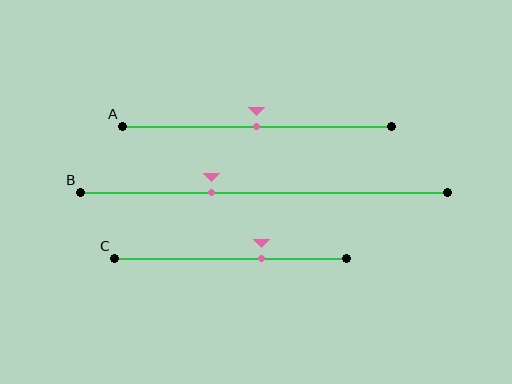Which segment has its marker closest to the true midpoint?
Segment A has its marker closest to the true midpoint.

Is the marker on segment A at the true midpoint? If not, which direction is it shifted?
Yes, the marker on segment A is at the true midpoint.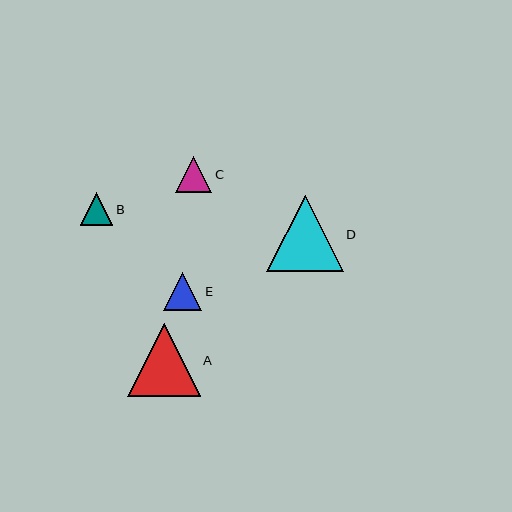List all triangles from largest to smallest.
From largest to smallest: D, A, E, C, B.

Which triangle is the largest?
Triangle D is the largest with a size of approximately 76 pixels.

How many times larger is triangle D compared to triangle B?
Triangle D is approximately 2.3 times the size of triangle B.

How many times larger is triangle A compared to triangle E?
Triangle A is approximately 1.9 times the size of triangle E.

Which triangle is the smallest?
Triangle B is the smallest with a size of approximately 33 pixels.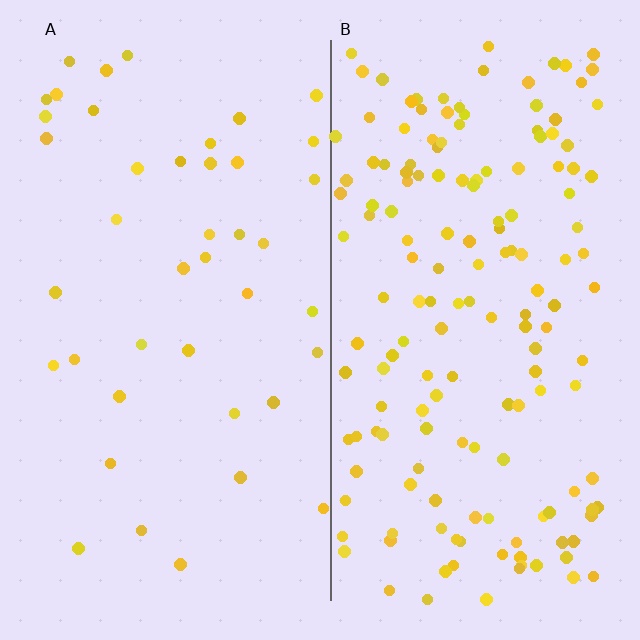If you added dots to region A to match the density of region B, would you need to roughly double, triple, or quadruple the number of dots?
Approximately quadruple.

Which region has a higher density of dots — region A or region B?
B (the right).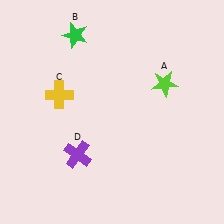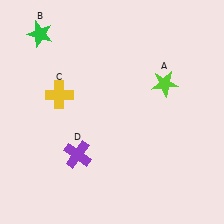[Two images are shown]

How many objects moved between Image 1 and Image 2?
1 object moved between the two images.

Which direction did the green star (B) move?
The green star (B) moved left.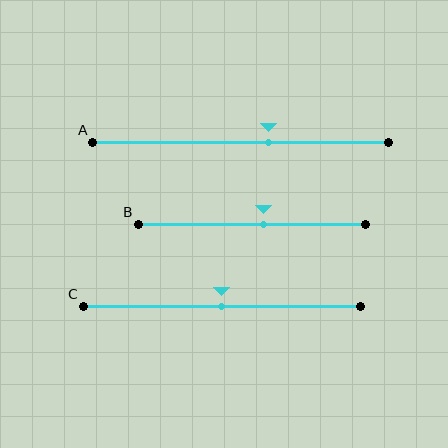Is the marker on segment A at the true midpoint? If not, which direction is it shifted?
No, the marker on segment A is shifted to the right by about 9% of the segment length.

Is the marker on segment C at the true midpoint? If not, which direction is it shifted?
Yes, the marker on segment C is at the true midpoint.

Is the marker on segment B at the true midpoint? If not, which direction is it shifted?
No, the marker on segment B is shifted to the right by about 5% of the segment length.